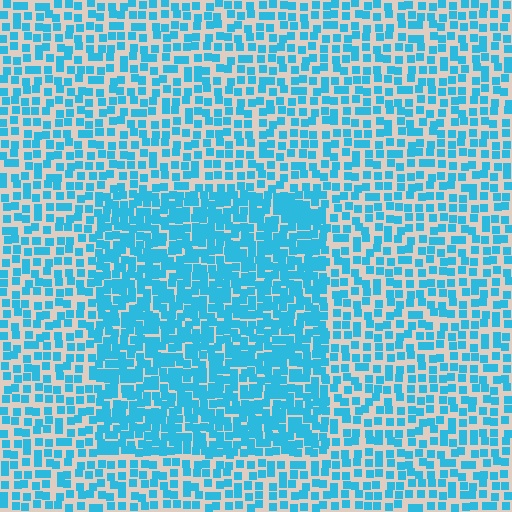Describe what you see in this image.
The image contains small cyan elements arranged at two different densities. A rectangle-shaped region is visible where the elements are more densely packed than the surrounding area.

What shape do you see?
I see a rectangle.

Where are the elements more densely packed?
The elements are more densely packed inside the rectangle boundary.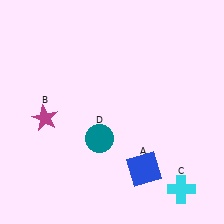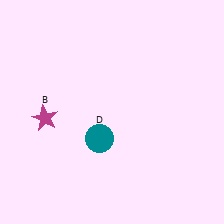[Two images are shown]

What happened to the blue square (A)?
The blue square (A) was removed in Image 2. It was in the bottom-right area of Image 1.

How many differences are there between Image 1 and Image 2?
There are 2 differences between the two images.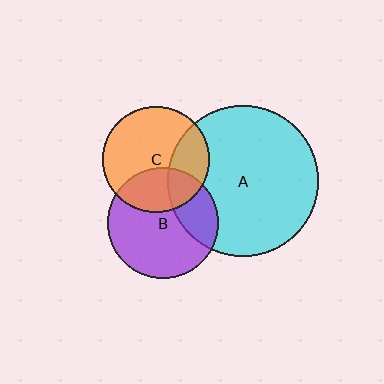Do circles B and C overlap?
Yes.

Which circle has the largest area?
Circle A (cyan).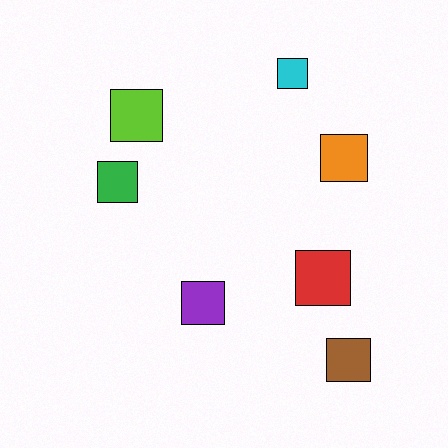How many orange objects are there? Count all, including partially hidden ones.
There is 1 orange object.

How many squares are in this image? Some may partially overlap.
There are 7 squares.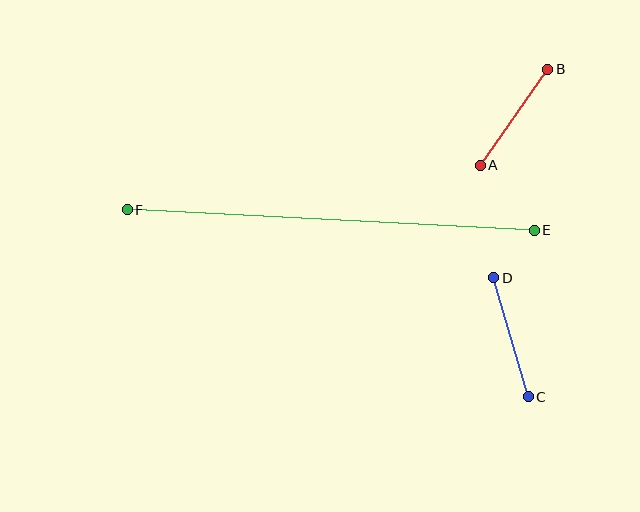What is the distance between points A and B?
The distance is approximately 118 pixels.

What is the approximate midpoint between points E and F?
The midpoint is at approximately (331, 220) pixels.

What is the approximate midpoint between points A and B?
The midpoint is at approximately (514, 117) pixels.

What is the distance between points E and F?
The distance is approximately 408 pixels.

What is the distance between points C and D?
The distance is approximately 124 pixels.